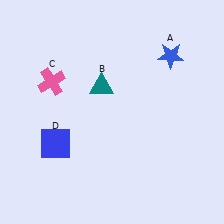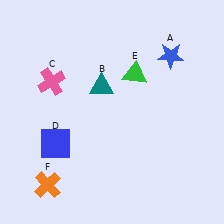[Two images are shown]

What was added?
A green triangle (E), an orange cross (F) were added in Image 2.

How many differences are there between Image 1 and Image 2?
There are 2 differences between the two images.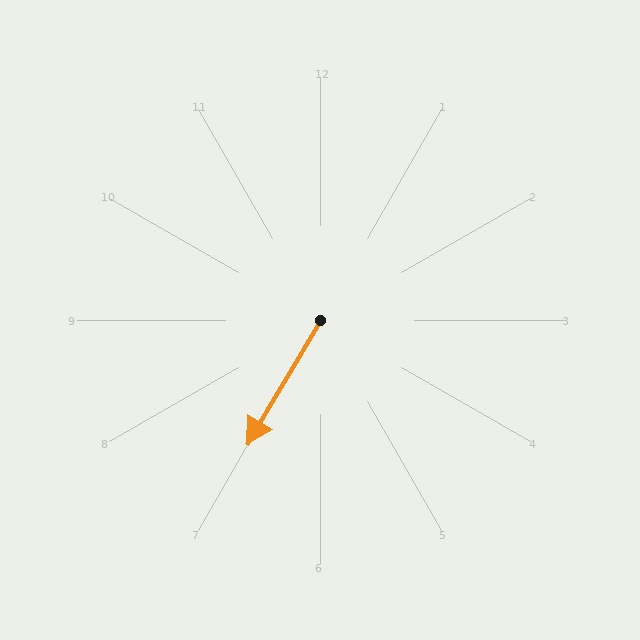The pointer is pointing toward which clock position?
Roughly 7 o'clock.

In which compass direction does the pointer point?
Southwest.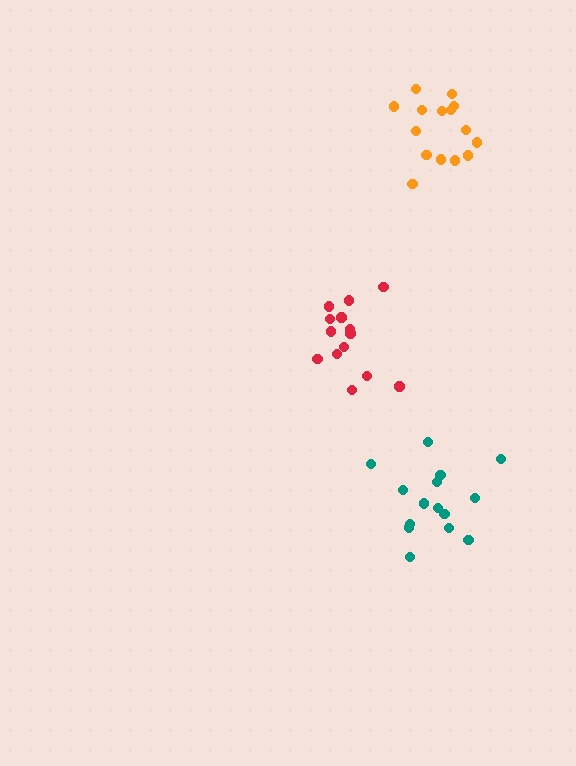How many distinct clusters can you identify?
There are 3 distinct clusters.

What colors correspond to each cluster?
The clusters are colored: red, teal, orange.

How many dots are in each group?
Group 1: 14 dots, Group 2: 15 dots, Group 3: 15 dots (44 total).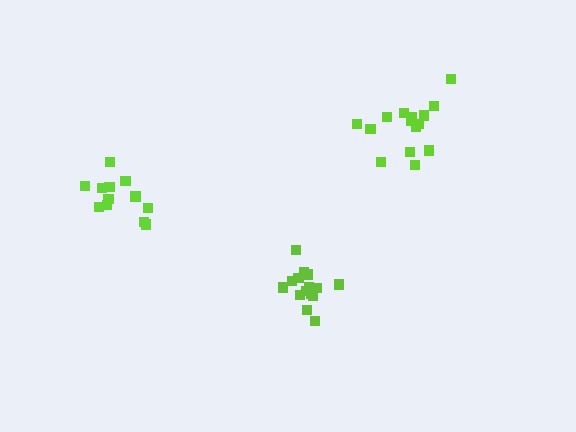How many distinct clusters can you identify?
There are 3 distinct clusters.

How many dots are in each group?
Group 1: 15 dots, Group 2: 15 dots, Group 3: 12 dots (42 total).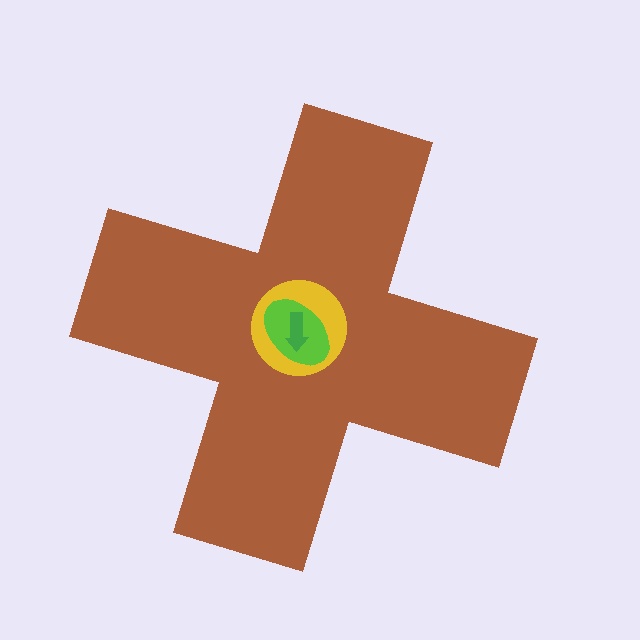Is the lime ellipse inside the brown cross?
Yes.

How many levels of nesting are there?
4.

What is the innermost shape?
The green arrow.